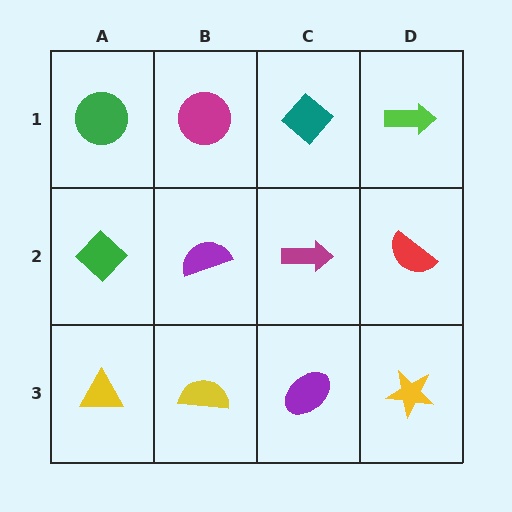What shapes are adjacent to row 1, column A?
A green diamond (row 2, column A), a magenta circle (row 1, column B).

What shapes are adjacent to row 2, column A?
A green circle (row 1, column A), a yellow triangle (row 3, column A), a purple semicircle (row 2, column B).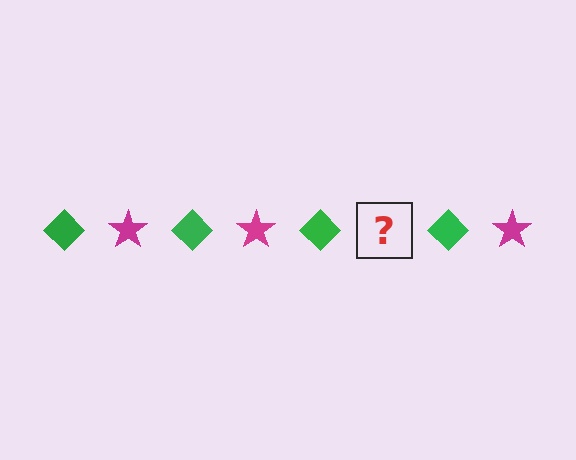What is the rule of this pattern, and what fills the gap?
The rule is that the pattern alternates between green diamond and magenta star. The gap should be filled with a magenta star.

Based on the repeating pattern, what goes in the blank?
The blank should be a magenta star.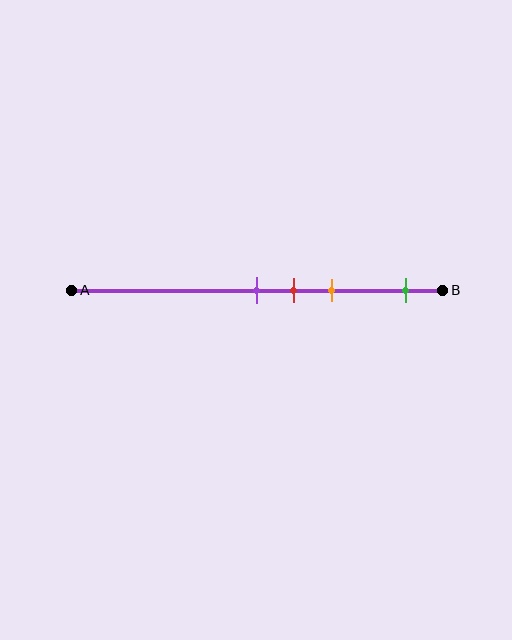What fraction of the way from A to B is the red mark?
The red mark is approximately 60% (0.6) of the way from A to B.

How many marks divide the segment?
There are 4 marks dividing the segment.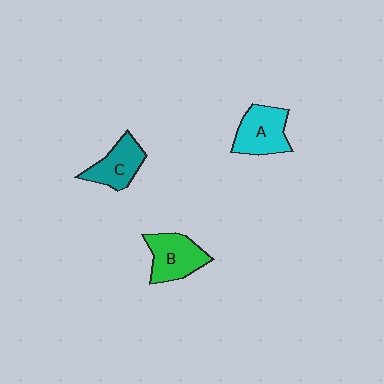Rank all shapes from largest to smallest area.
From largest to smallest: B (green), A (cyan), C (teal).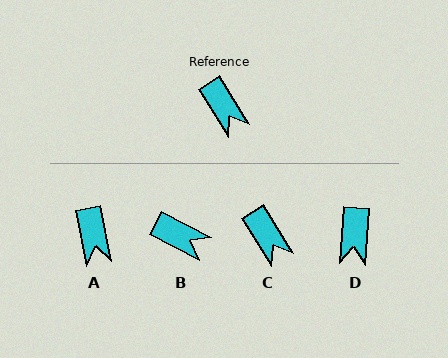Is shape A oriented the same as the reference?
No, it is off by about 20 degrees.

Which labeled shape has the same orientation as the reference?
C.